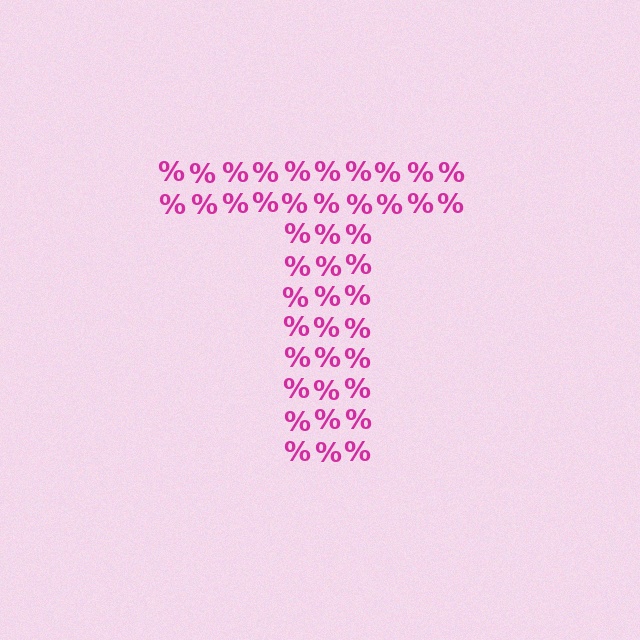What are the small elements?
The small elements are percent signs.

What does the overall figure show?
The overall figure shows the letter T.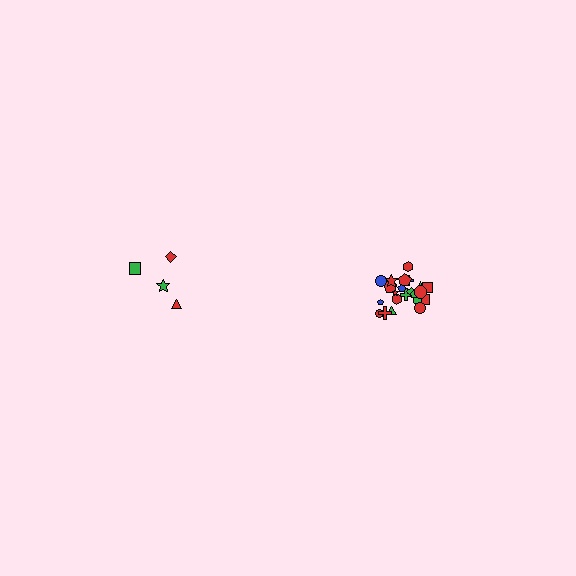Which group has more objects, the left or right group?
The right group.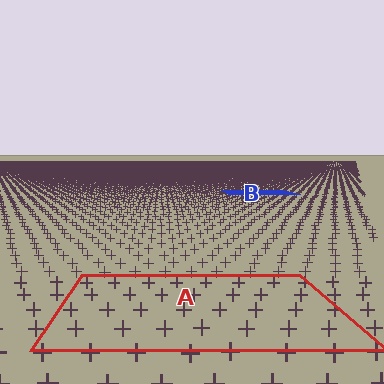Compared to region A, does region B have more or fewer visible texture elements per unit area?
Region B has more texture elements per unit area — they are packed more densely because it is farther away.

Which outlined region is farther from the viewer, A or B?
Region B is farther from the viewer — the texture elements inside it appear smaller and more densely packed.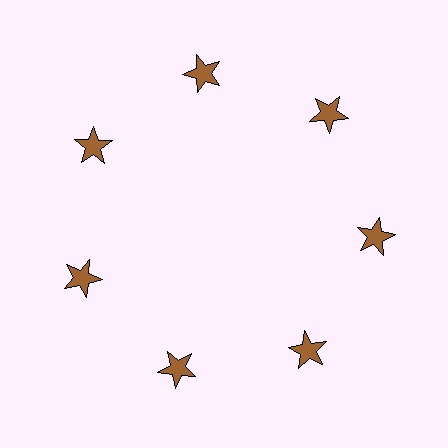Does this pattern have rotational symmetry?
Yes, this pattern has 7-fold rotational symmetry. It looks the same after rotating 51 degrees around the center.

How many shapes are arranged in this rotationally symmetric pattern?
There are 7 shapes, arranged in 7 groups of 1.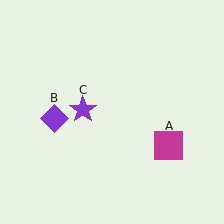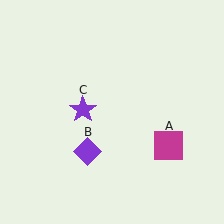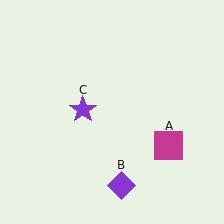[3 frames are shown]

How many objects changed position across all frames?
1 object changed position: purple diamond (object B).